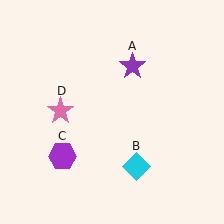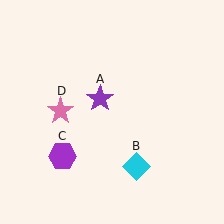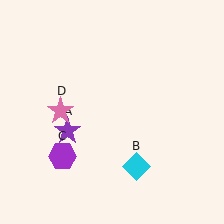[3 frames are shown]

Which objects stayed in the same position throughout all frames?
Cyan diamond (object B) and purple hexagon (object C) and pink star (object D) remained stationary.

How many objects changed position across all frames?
1 object changed position: purple star (object A).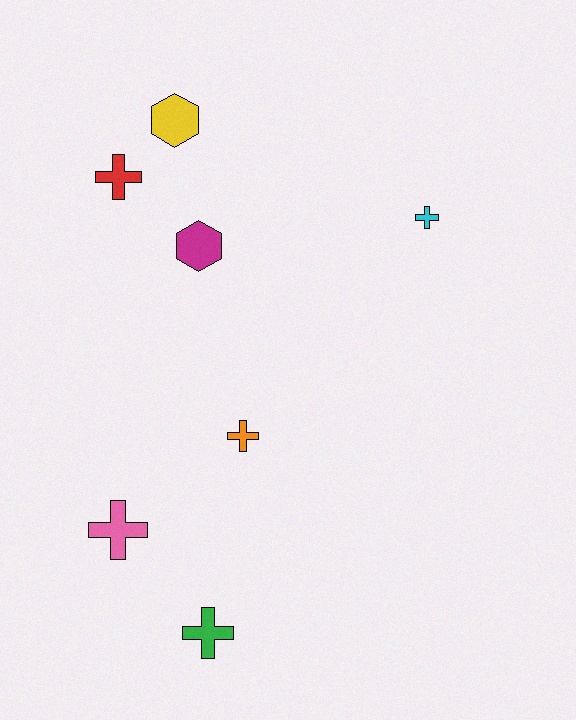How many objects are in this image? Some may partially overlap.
There are 7 objects.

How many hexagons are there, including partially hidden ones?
There are 2 hexagons.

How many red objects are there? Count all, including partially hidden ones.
There is 1 red object.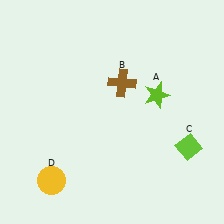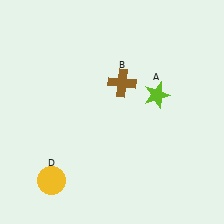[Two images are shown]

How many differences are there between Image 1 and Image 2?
There is 1 difference between the two images.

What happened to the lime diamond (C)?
The lime diamond (C) was removed in Image 2. It was in the bottom-right area of Image 1.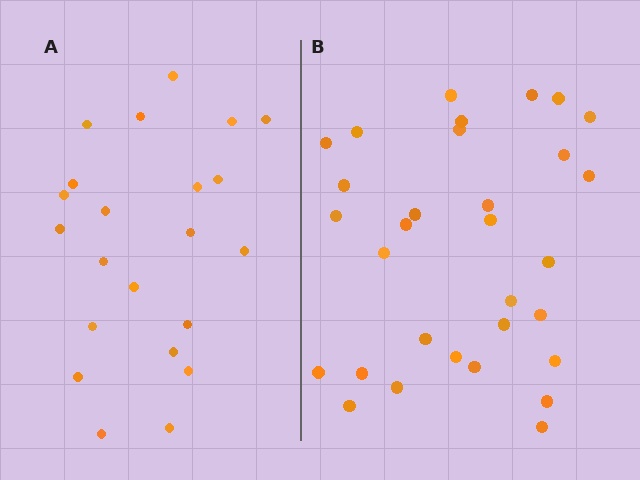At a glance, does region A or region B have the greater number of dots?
Region B (the right region) has more dots.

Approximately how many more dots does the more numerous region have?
Region B has roughly 8 or so more dots than region A.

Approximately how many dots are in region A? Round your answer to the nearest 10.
About 20 dots. (The exact count is 22, which rounds to 20.)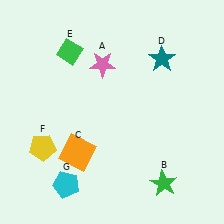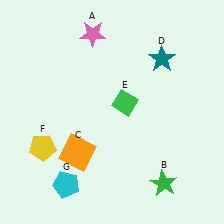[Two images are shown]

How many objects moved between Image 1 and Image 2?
2 objects moved between the two images.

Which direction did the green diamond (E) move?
The green diamond (E) moved right.